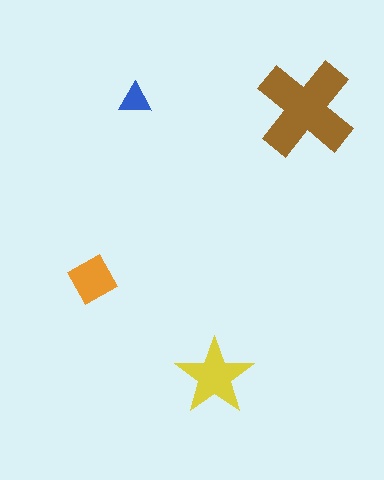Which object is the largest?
The brown cross.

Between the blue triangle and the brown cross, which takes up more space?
The brown cross.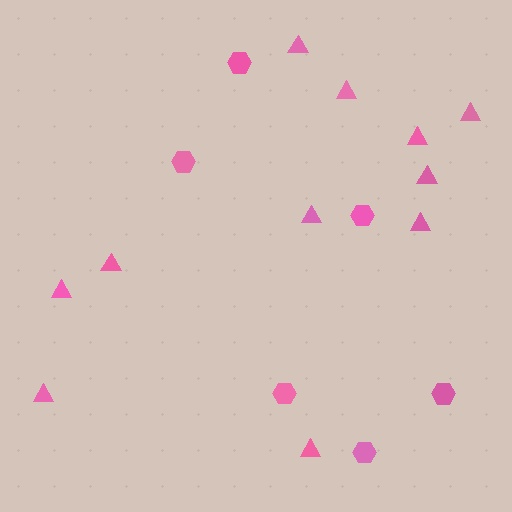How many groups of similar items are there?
There are 2 groups: one group of triangles (11) and one group of hexagons (6).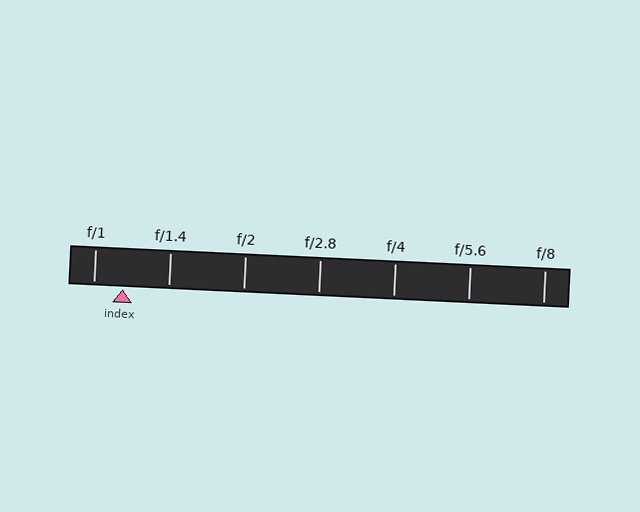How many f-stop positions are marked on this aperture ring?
There are 7 f-stop positions marked.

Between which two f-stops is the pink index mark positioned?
The index mark is between f/1 and f/1.4.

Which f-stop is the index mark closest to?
The index mark is closest to f/1.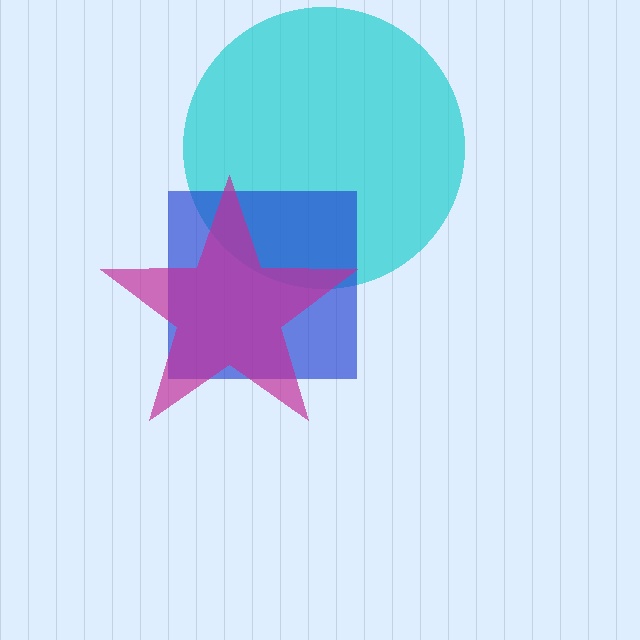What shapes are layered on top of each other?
The layered shapes are: a cyan circle, a blue square, a magenta star.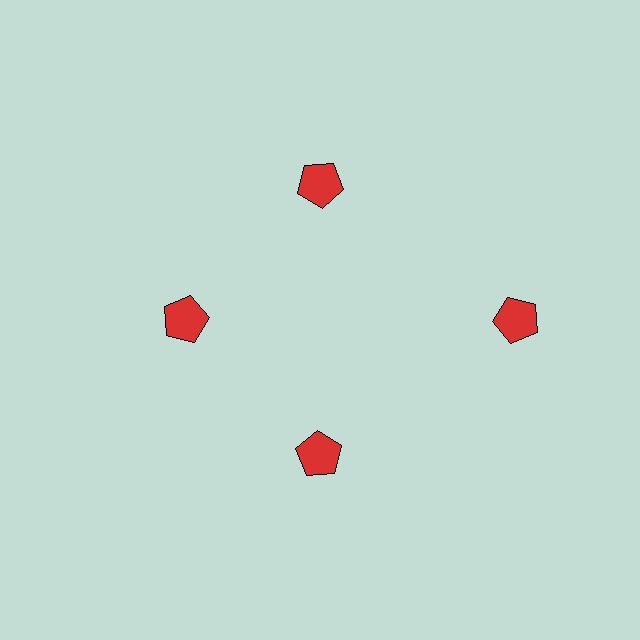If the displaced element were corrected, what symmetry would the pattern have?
It would have 4-fold rotational symmetry — the pattern would map onto itself every 90 degrees.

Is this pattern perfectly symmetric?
No. The 4 red pentagons are arranged in a ring, but one element near the 3 o'clock position is pushed outward from the center, breaking the 4-fold rotational symmetry.